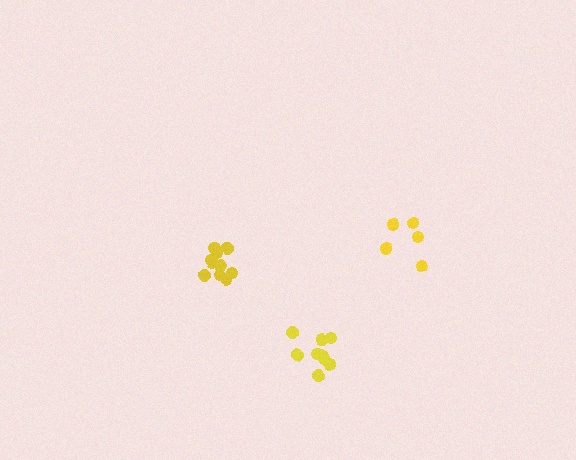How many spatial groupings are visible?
There are 3 spatial groupings.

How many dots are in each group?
Group 1: 5 dots, Group 2: 10 dots, Group 3: 9 dots (24 total).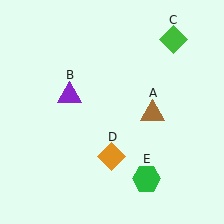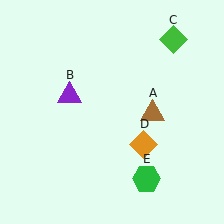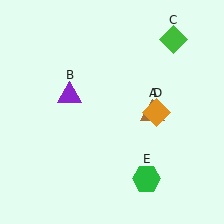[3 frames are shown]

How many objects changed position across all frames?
1 object changed position: orange diamond (object D).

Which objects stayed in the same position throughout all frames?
Brown triangle (object A) and purple triangle (object B) and green diamond (object C) and green hexagon (object E) remained stationary.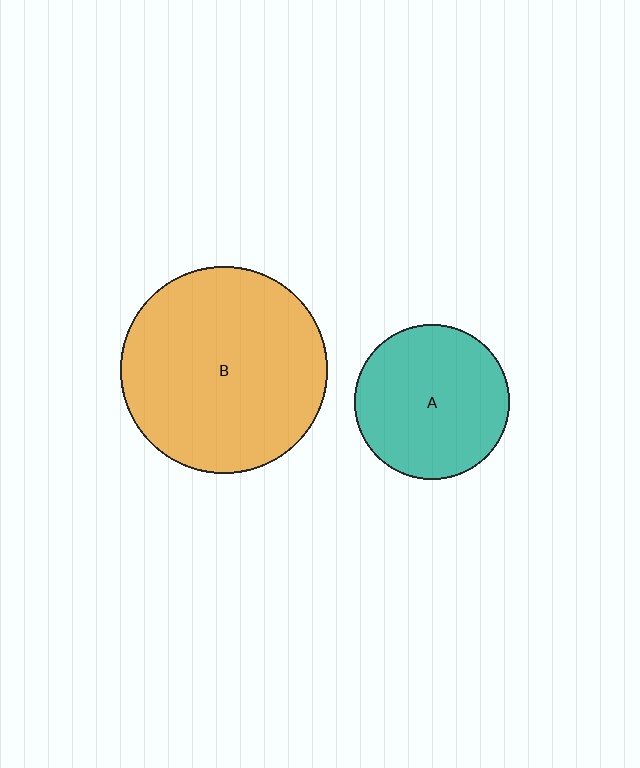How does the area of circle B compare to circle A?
Approximately 1.8 times.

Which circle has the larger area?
Circle B (orange).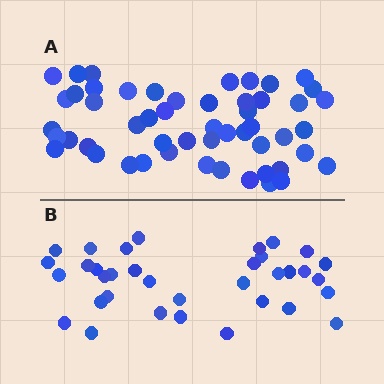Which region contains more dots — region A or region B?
Region A (the top region) has more dots.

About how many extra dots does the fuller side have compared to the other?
Region A has approximately 15 more dots than region B.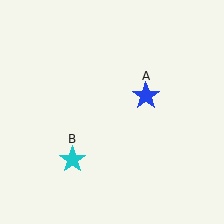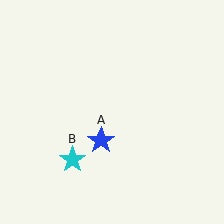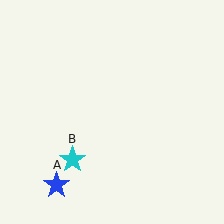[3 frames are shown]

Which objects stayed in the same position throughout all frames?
Cyan star (object B) remained stationary.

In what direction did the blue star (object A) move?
The blue star (object A) moved down and to the left.